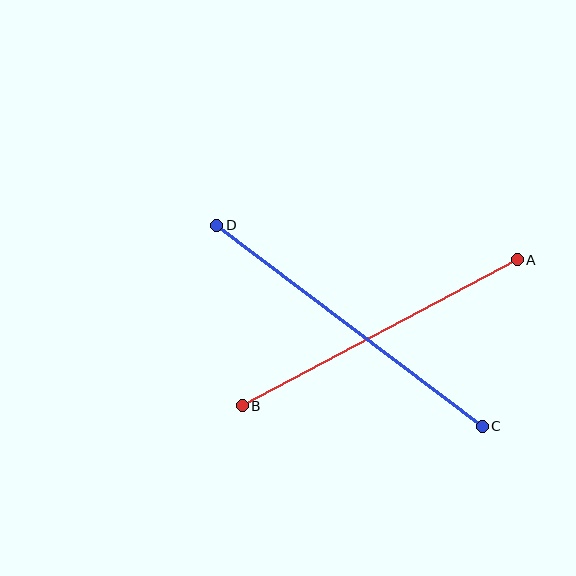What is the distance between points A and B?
The distance is approximately 311 pixels.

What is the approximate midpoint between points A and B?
The midpoint is at approximately (380, 333) pixels.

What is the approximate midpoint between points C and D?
The midpoint is at approximately (349, 326) pixels.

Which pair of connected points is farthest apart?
Points C and D are farthest apart.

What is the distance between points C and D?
The distance is approximately 333 pixels.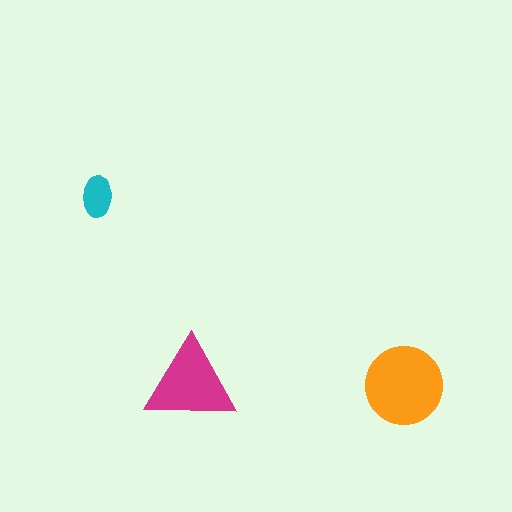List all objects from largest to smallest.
The orange circle, the magenta triangle, the cyan ellipse.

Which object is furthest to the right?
The orange circle is rightmost.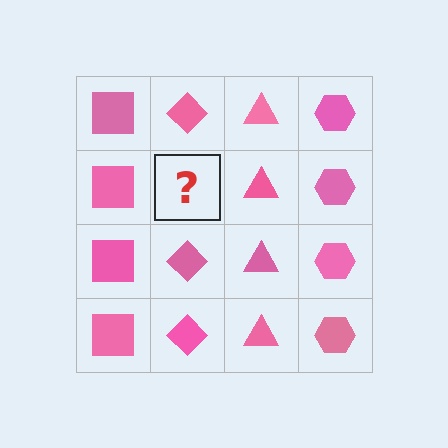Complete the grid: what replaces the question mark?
The question mark should be replaced with a pink diamond.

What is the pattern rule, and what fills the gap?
The rule is that each column has a consistent shape. The gap should be filled with a pink diamond.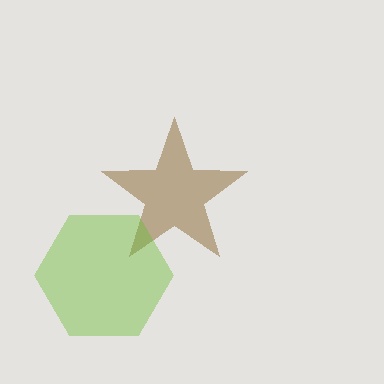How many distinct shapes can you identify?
There are 2 distinct shapes: a brown star, a lime hexagon.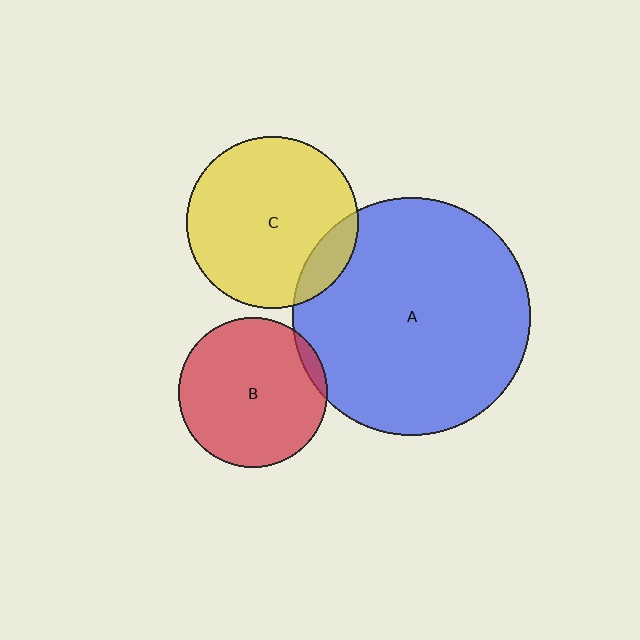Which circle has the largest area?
Circle A (blue).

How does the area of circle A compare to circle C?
Approximately 1.9 times.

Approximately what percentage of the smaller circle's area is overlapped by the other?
Approximately 5%.